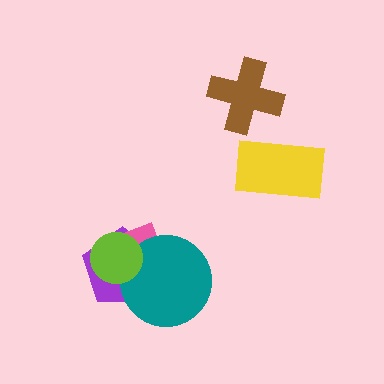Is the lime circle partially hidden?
No, no other shape covers it.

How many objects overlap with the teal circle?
3 objects overlap with the teal circle.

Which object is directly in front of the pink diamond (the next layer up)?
The teal circle is directly in front of the pink diamond.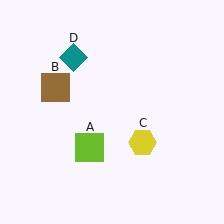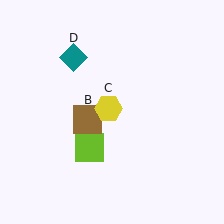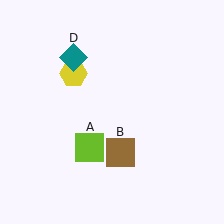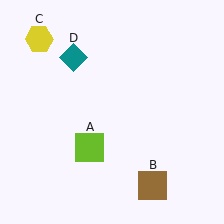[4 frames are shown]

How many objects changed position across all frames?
2 objects changed position: brown square (object B), yellow hexagon (object C).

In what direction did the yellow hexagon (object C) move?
The yellow hexagon (object C) moved up and to the left.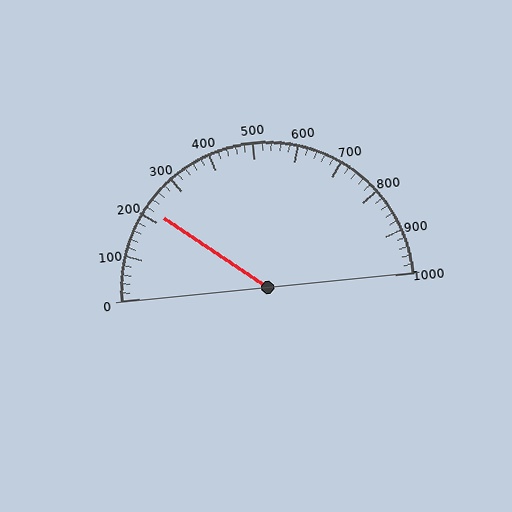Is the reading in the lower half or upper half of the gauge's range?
The reading is in the lower half of the range (0 to 1000).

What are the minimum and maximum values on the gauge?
The gauge ranges from 0 to 1000.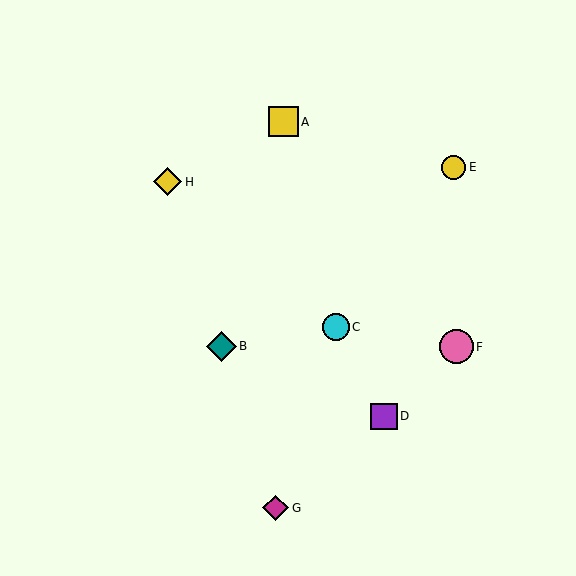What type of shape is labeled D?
Shape D is a purple square.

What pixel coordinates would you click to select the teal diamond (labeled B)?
Click at (221, 346) to select the teal diamond B.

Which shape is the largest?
The pink circle (labeled F) is the largest.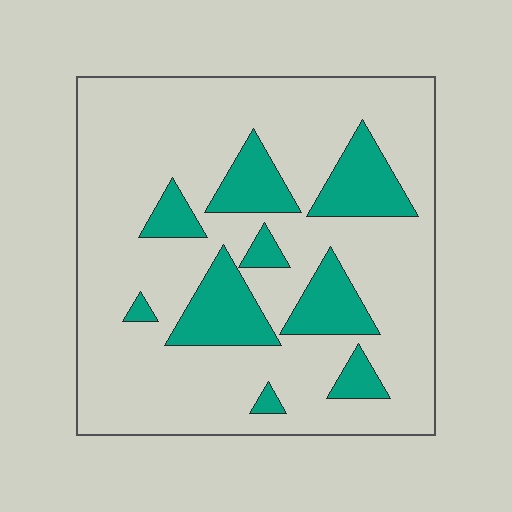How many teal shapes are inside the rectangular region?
9.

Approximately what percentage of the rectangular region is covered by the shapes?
Approximately 20%.